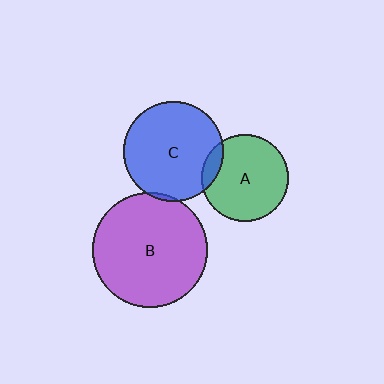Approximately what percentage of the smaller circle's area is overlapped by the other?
Approximately 10%.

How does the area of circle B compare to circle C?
Approximately 1.3 times.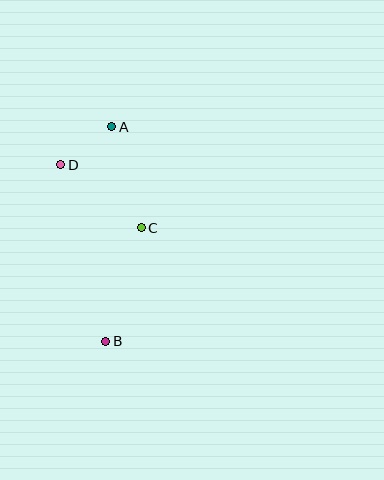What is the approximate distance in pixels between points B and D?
The distance between B and D is approximately 182 pixels.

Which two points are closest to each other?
Points A and D are closest to each other.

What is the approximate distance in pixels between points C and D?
The distance between C and D is approximately 102 pixels.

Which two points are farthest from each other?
Points A and B are farthest from each other.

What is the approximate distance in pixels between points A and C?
The distance between A and C is approximately 106 pixels.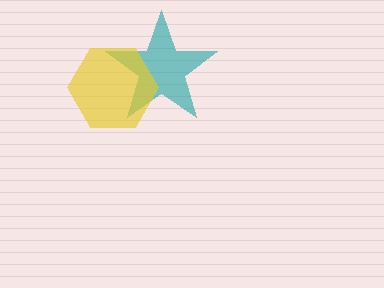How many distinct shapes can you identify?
There are 2 distinct shapes: a teal star, a yellow hexagon.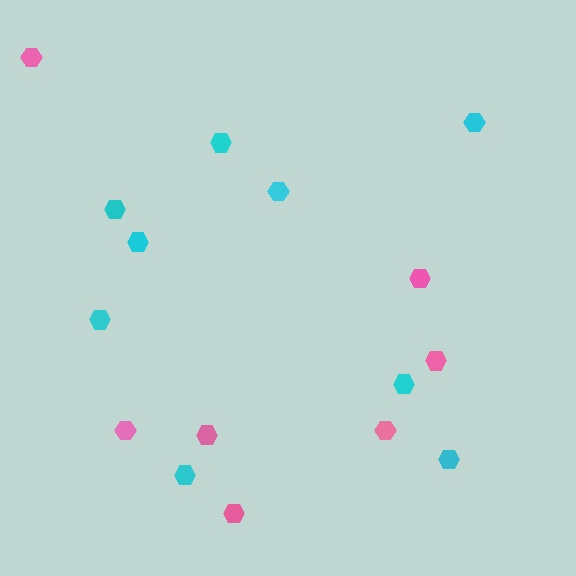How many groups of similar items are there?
There are 2 groups: one group of pink hexagons (7) and one group of cyan hexagons (9).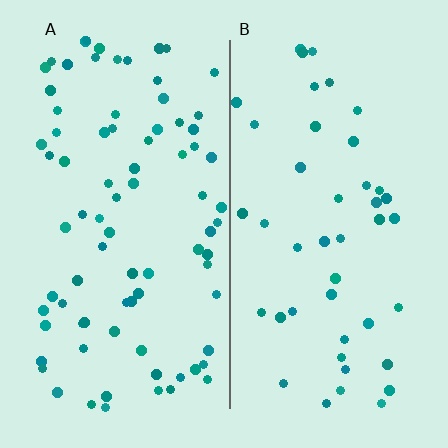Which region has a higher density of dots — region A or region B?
A (the left).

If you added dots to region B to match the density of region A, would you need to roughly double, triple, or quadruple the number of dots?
Approximately double.